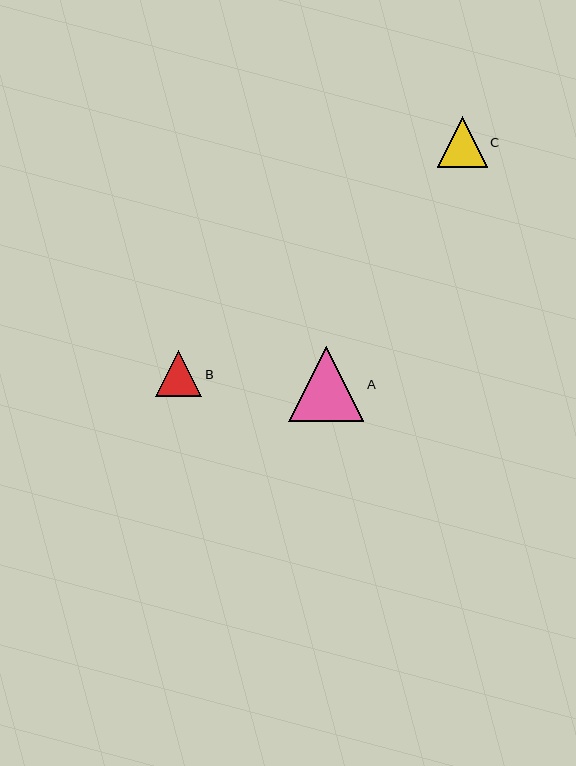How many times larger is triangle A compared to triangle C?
Triangle A is approximately 1.5 times the size of triangle C.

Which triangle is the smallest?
Triangle B is the smallest with a size of approximately 46 pixels.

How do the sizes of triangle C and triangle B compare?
Triangle C and triangle B are approximately the same size.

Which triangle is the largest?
Triangle A is the largest with a size of approximately 75 pixels.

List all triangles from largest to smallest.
From largest to smallest: A, C, B.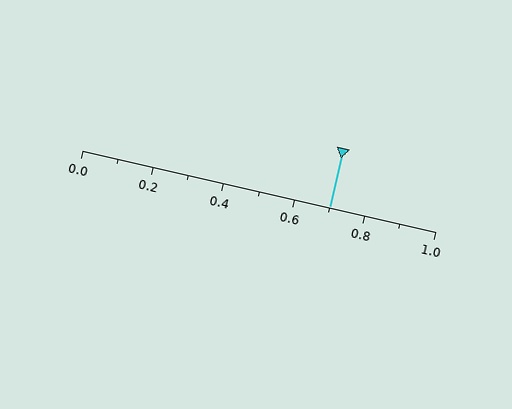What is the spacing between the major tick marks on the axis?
The major ticks are spaced 0.2 apart.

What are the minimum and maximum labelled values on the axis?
The axis runs from 0.0 to 1.0.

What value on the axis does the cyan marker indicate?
The marker indicates approximately 0.7.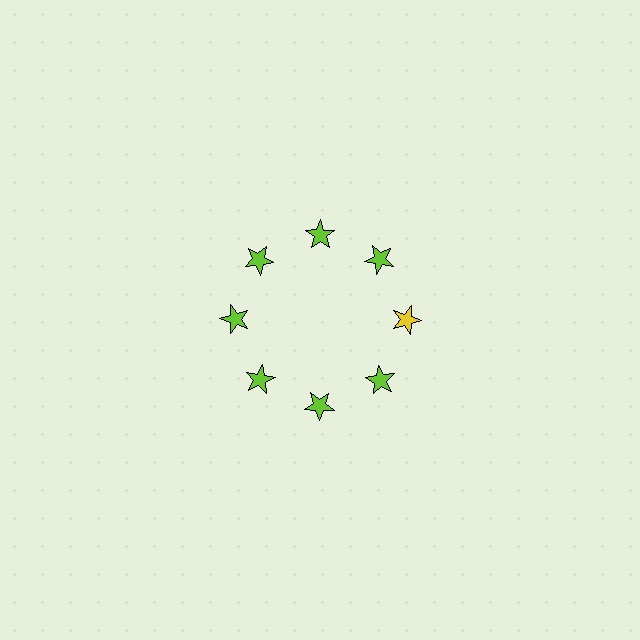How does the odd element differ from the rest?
It has a different color: yellow instead of lime.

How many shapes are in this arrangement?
There are 8 shapes arranged in a ring pattern.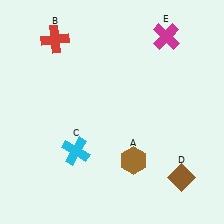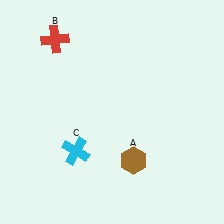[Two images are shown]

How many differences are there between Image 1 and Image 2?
There are 2 differences between the two images.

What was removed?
The brown diamond (D), the magenta cross (E) were removed in Image 2.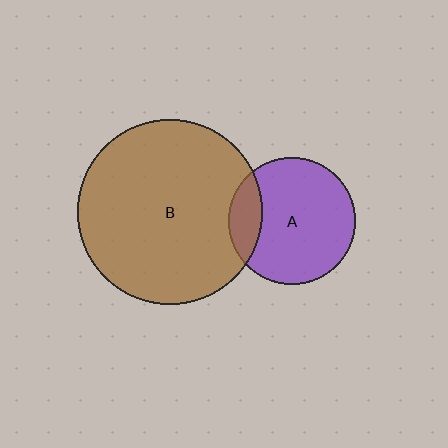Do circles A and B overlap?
Yes.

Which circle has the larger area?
Circle B (brown).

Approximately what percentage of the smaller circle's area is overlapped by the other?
Approximately 15%.